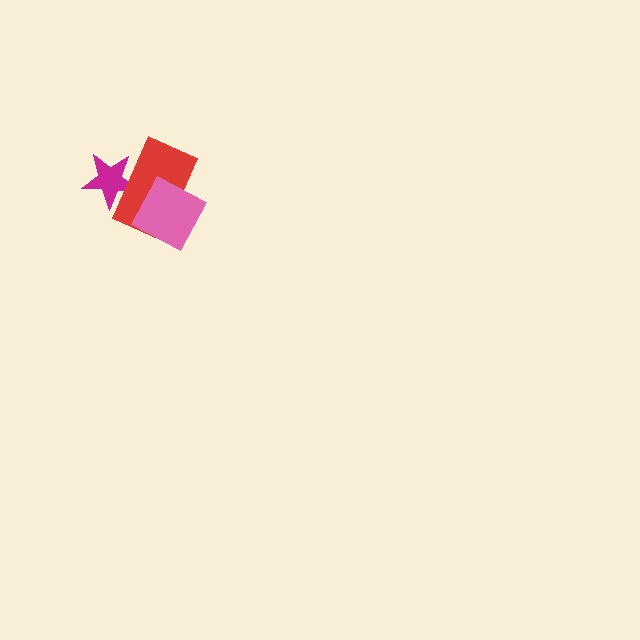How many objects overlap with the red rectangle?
2 objects overlap with the red rectangle.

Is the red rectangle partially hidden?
Yes, it is partially covered by another shape.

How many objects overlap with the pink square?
1 object overlaps with the pink square.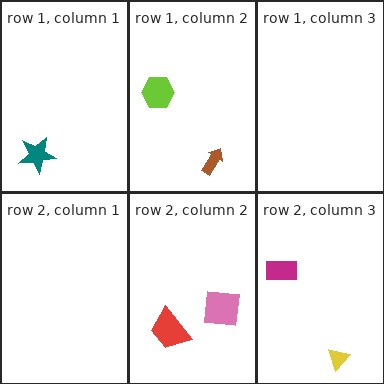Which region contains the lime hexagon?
The row 1, column 2 region.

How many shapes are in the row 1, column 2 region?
2.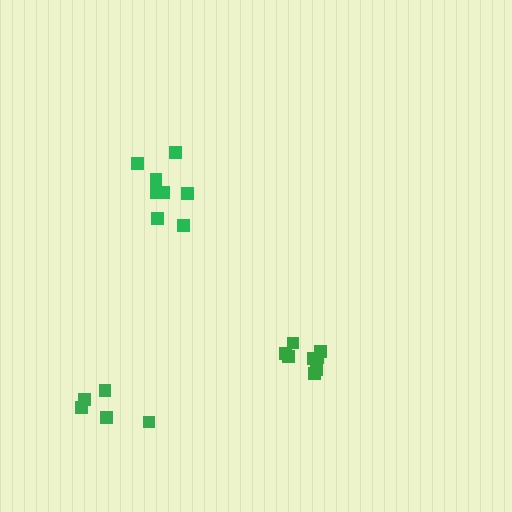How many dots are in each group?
Group 1: 9 dots, Group 2: 8 dots, Group 3: 5 dots (22 total).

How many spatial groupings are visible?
There are 3 spatial groupings.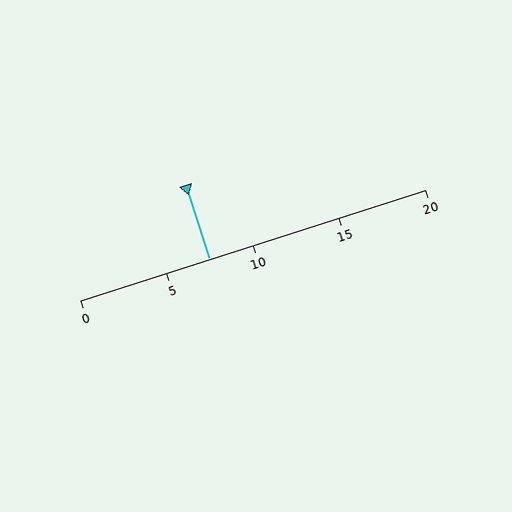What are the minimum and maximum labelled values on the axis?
The axis runs from 0 to 20.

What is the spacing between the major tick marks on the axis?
The major ticks are spaced 5 apart.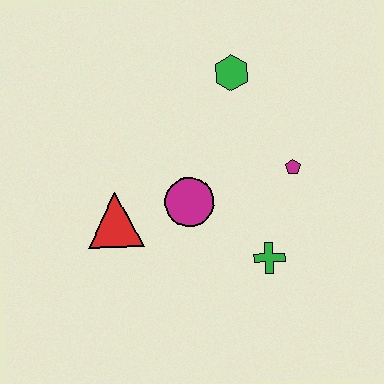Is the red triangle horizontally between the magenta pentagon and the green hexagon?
No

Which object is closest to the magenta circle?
The red triangle is closest to the magenta circle.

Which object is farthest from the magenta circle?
The green hexagon is farthest from the magenta circle.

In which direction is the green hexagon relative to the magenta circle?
The green hexagon is above the magenta circle.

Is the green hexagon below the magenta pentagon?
No